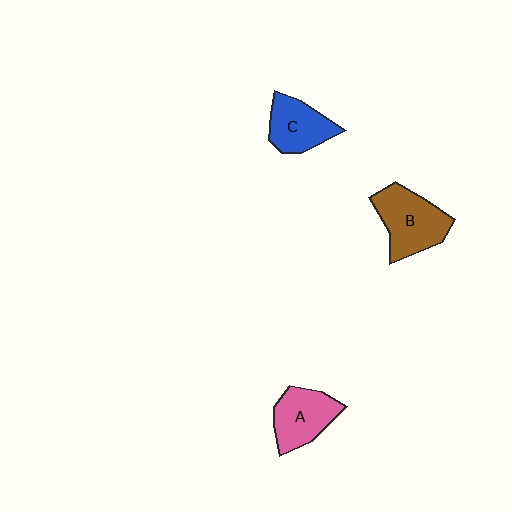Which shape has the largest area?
Shape B (brown).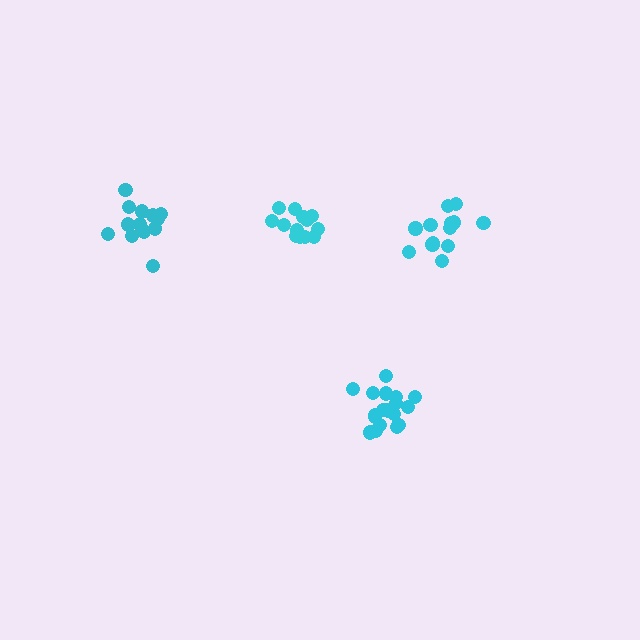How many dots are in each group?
Group 1: 14 dots, Group 2: 19 dots, Group 3: 13 dots, Group 4: 14 dots (60 total).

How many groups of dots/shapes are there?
There are 4 groups.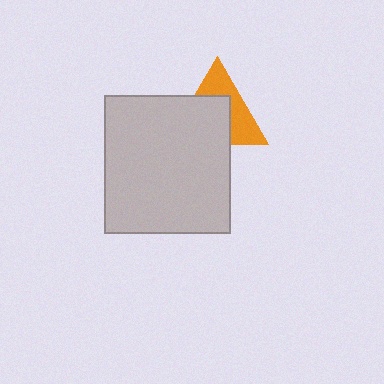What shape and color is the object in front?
The object in front is a light gray rectangle.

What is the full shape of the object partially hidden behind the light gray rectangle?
The partially hidden object is an orange triangle.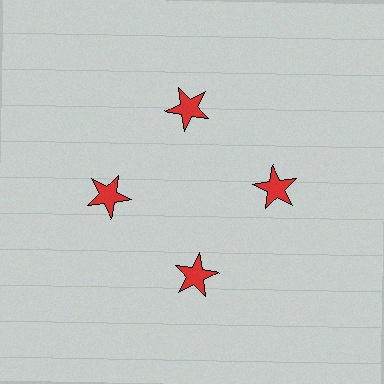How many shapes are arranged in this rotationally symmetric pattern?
There are 4 shapes, arranged in 4 groups of 1.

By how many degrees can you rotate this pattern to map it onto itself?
The pattern maps onto itself every 90 degrees of rotation.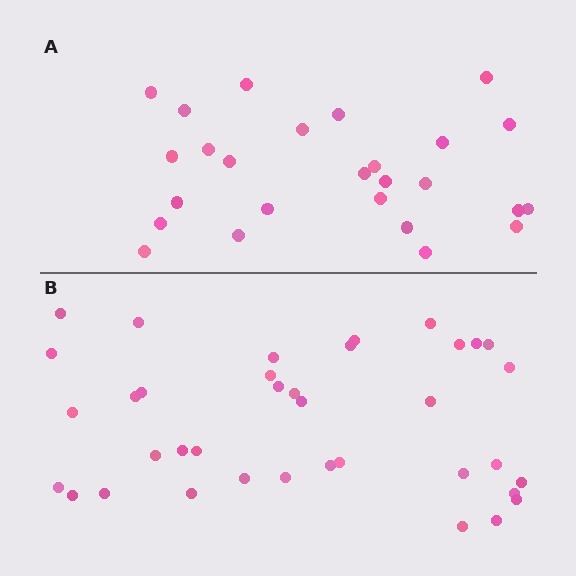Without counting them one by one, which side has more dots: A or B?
Region B (the bottom region) has more dots.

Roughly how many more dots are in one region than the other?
Region B has roughly 12 or so more dots than region A.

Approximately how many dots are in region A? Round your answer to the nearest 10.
About 30 dots. (The exact count is 26, which rounds to 30.)